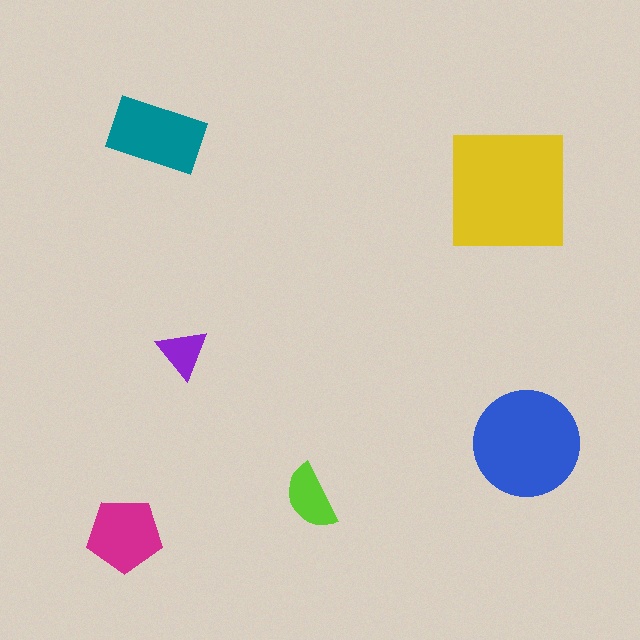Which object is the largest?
The yellow square.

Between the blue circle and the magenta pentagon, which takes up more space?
The blue circle.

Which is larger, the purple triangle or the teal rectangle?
The teal rectangle.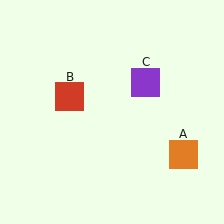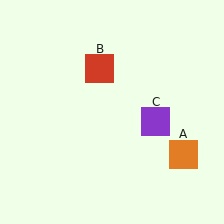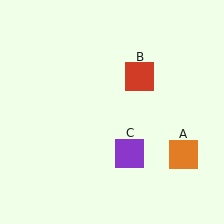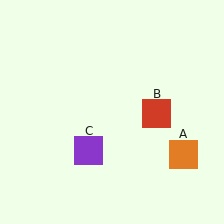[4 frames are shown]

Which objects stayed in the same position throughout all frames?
Orange square (object A) remained stationary.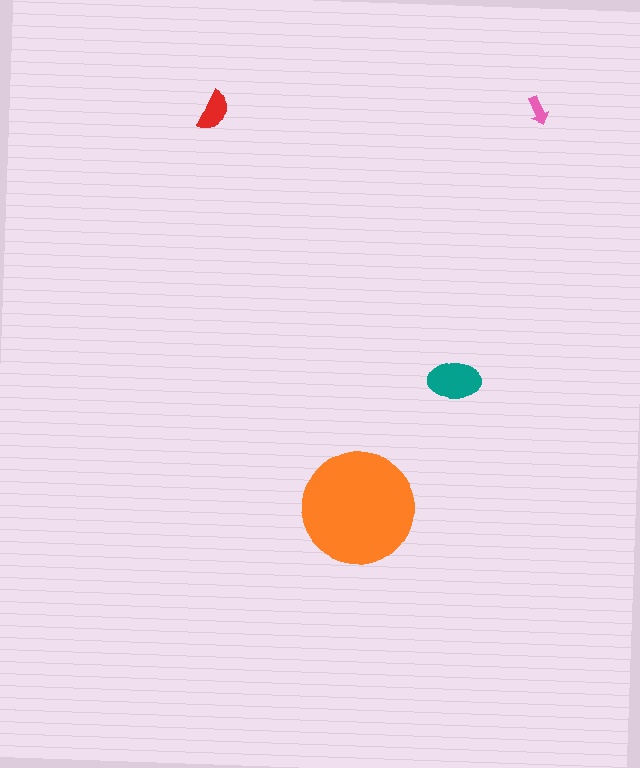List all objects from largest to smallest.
The orange circle, the teal ellipse, the red semicircle, the pink arrow.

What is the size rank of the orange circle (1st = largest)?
1st.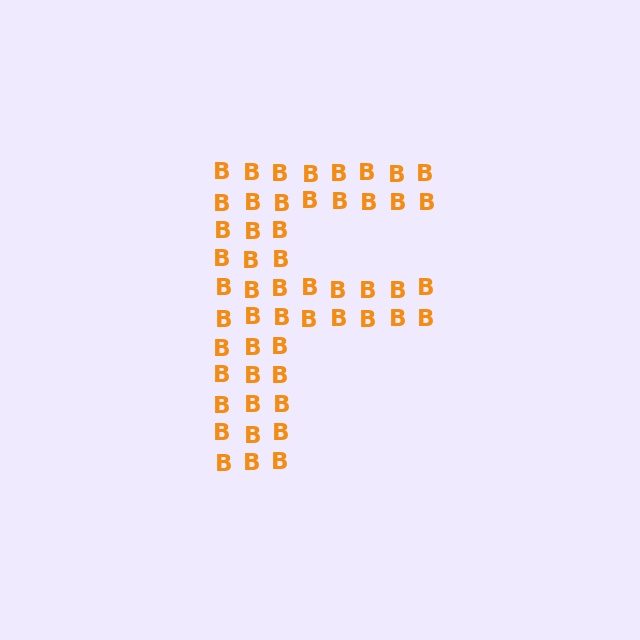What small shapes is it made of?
It is made of small letter B's.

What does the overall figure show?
The overall figure shows the letter F.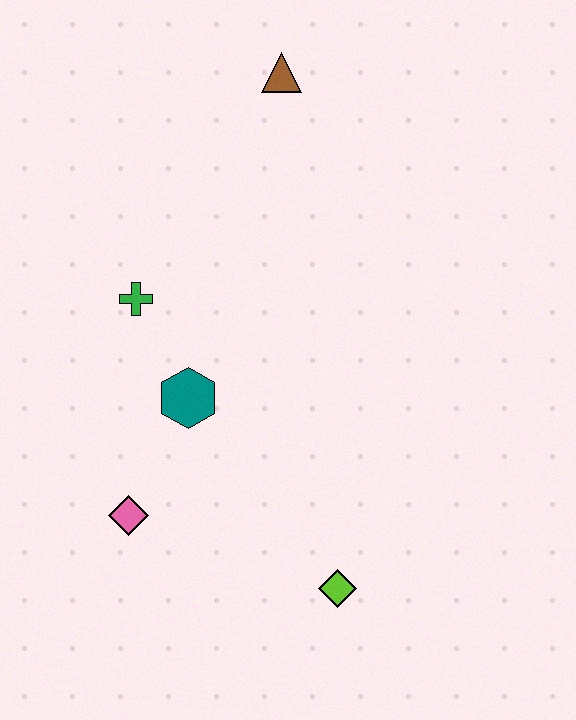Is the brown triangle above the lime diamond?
Yes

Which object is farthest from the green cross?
The lime diamond is farthest from the green cross.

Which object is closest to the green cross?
The teal hexagon is closest to the green cross.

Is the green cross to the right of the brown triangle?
No